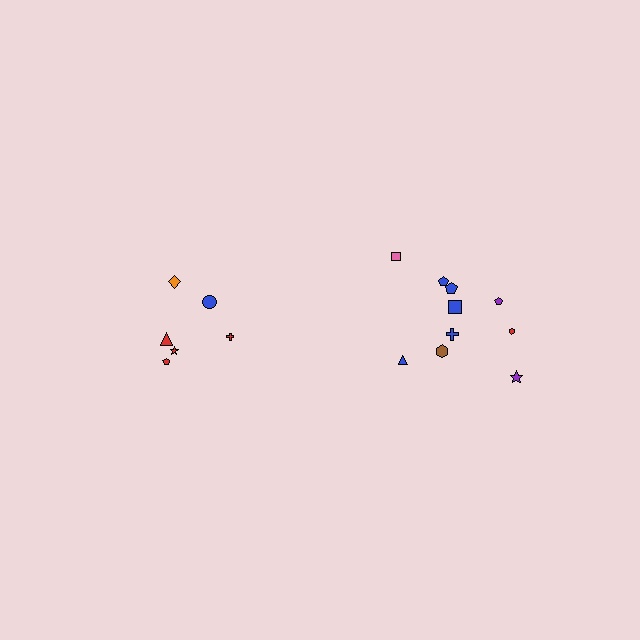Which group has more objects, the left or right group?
The right group.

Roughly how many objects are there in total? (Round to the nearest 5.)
Roughly 15 objects in total.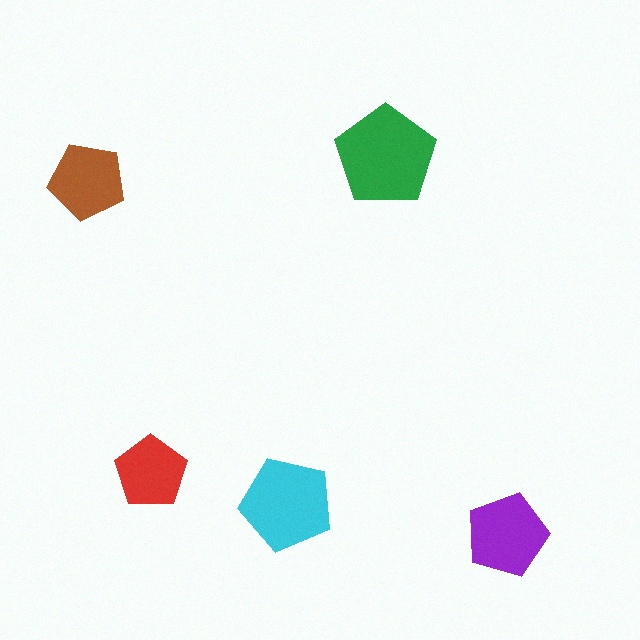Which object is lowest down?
The purple pentagon is bottommost.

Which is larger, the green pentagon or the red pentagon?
The green one.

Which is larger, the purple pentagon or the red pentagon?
The purple one.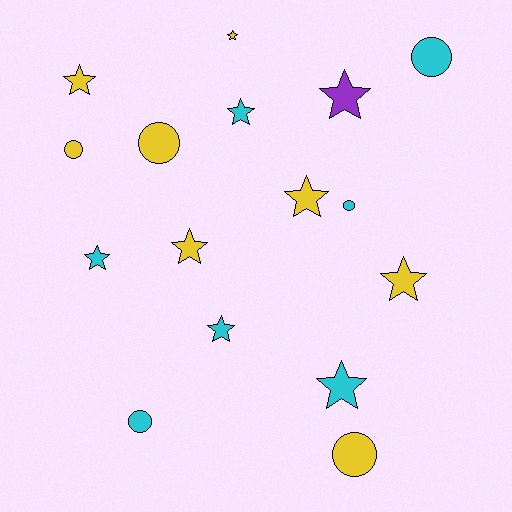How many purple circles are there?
There are no purple circles.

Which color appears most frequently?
Yellow, with 8 objects.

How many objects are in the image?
There are 16 objects.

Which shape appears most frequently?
Star, with 10 objects.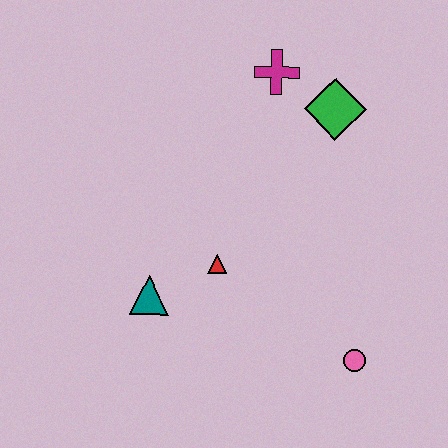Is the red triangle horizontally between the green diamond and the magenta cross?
No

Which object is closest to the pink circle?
The red triangle is closest to the pink circle.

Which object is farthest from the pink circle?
The magenta cross is farthest from the pink circle.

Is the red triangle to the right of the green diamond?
No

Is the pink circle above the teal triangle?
No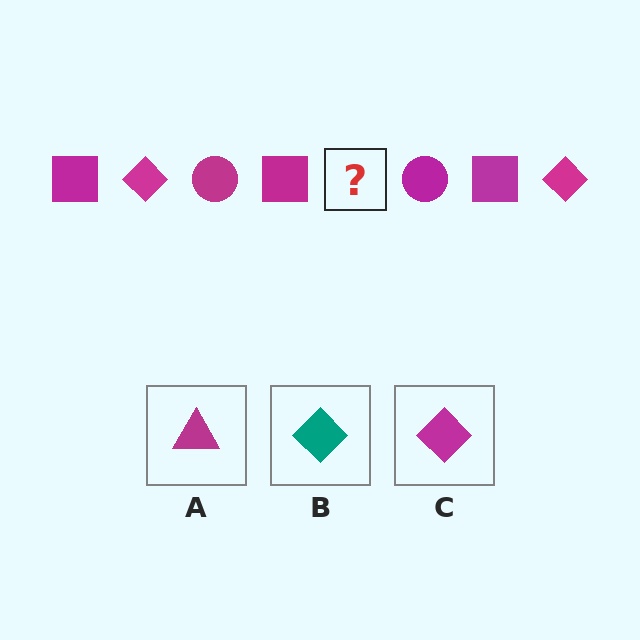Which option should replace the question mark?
Option C.